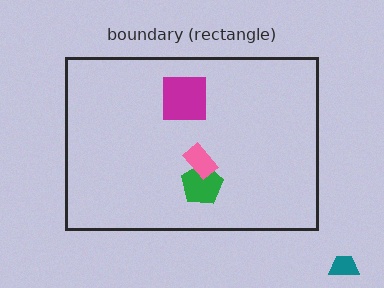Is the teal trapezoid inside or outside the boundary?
Outside.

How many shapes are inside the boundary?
3 inside, 1 outside.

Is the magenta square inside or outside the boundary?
Inside.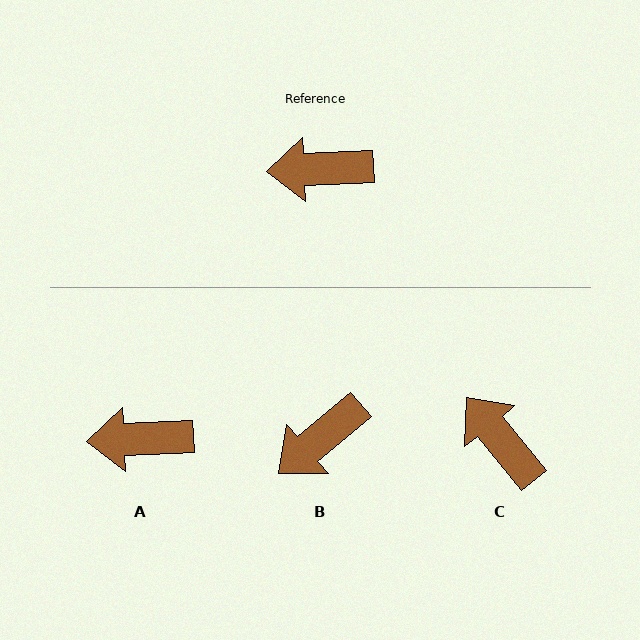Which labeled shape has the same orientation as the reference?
A.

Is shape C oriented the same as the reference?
No, it is off by about 54 degrees.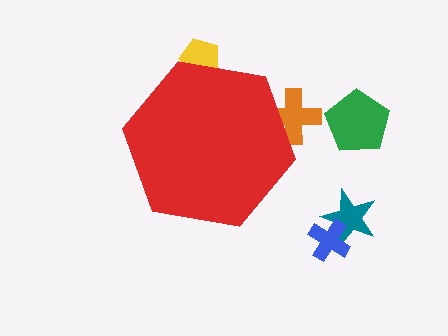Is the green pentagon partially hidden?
No, the green pentagon is fully visible.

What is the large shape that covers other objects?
A red hexagon.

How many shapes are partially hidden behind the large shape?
2 shapes are partially hidden.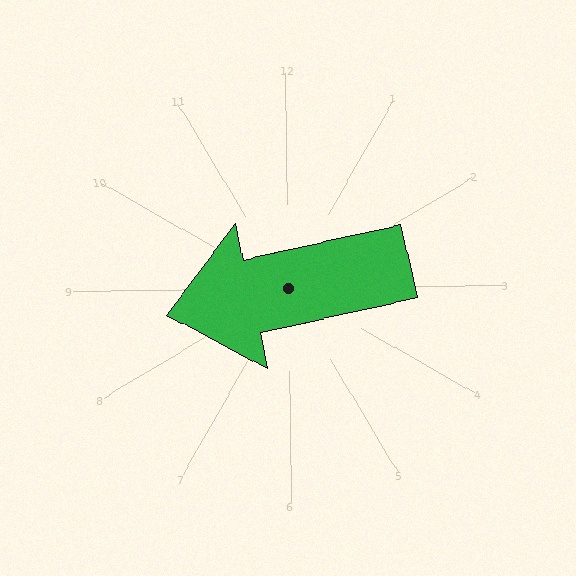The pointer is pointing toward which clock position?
Roughly 9 o'clock.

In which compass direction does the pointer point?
West.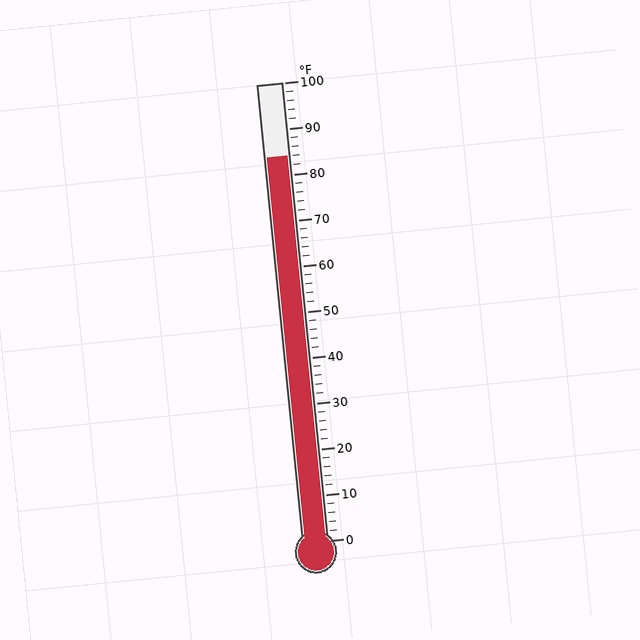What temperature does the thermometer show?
The thermometer shows approximately 84°F.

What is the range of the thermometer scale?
The thermometer scale ranges from 0°F to 100°F.